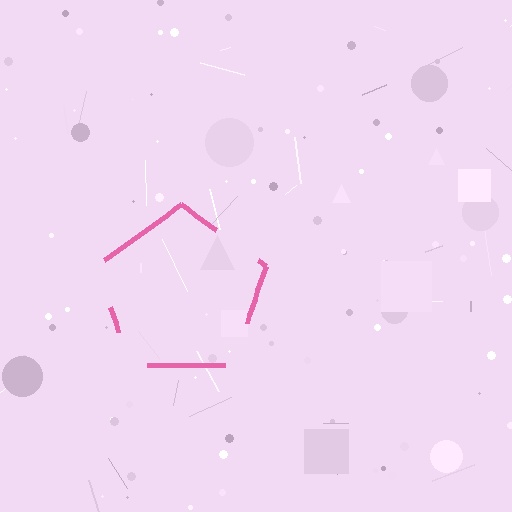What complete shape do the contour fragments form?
The contour fragments form a pentagon.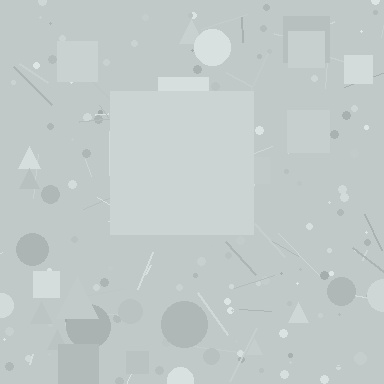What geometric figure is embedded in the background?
A square is embedded in the background.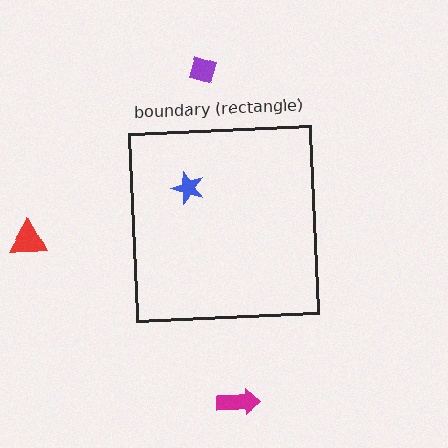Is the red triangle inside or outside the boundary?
Outside.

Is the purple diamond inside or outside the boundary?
Outside.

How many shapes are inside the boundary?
1 inside, 3 outside.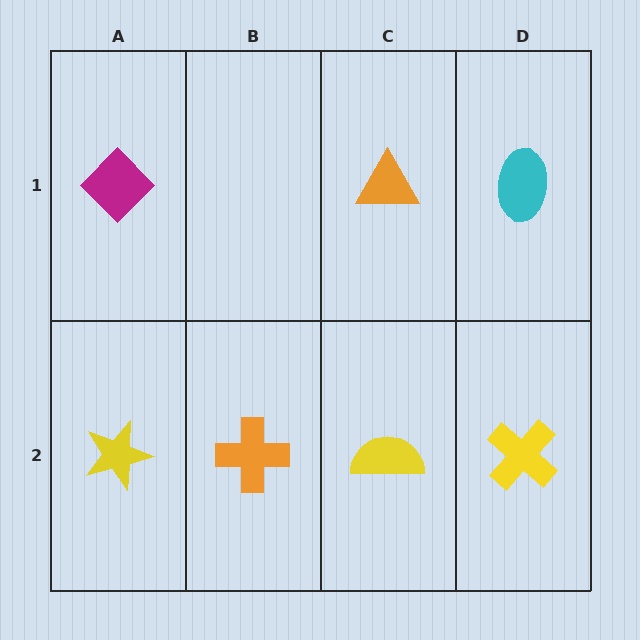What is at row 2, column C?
A yellow semicircle.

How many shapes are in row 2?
4 shapes.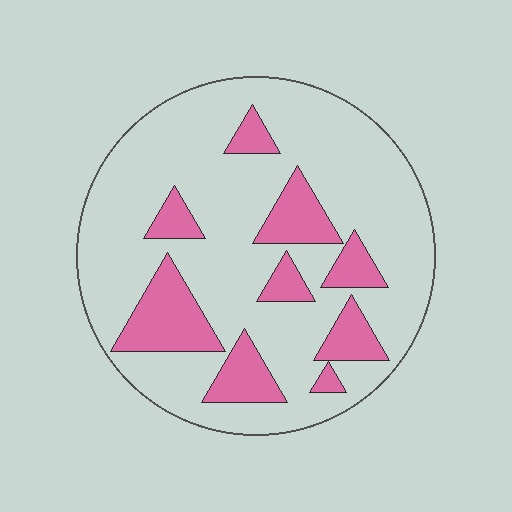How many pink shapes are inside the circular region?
9.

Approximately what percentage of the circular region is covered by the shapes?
Approximately 25%.